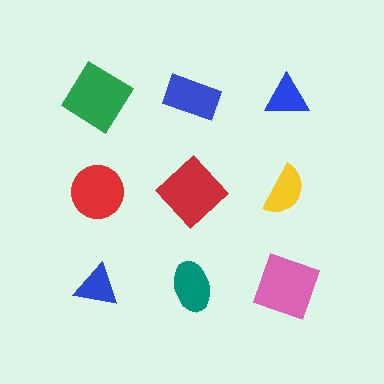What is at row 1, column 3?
A blue triangle.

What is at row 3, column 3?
A pink square.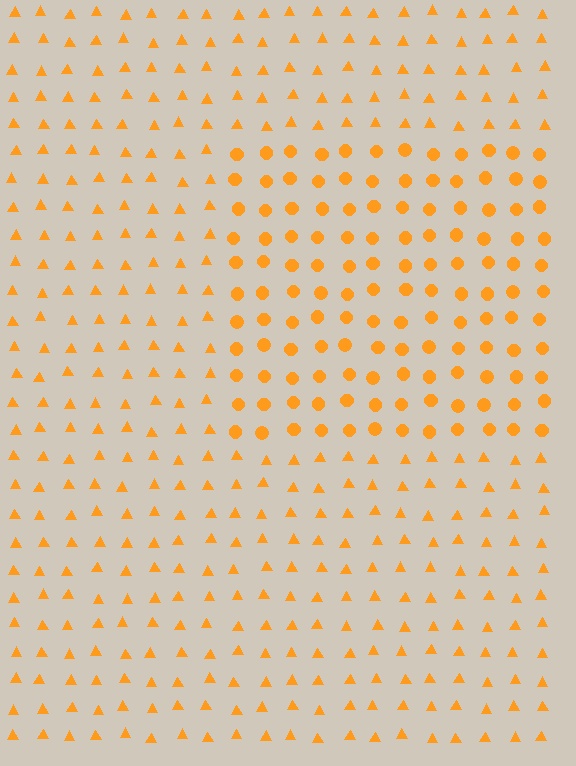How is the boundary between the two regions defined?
The boundary is defined by a change in element shape: circles inside vs. triangles outside. All elements share the same color and spacing.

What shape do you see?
I see a rectangle.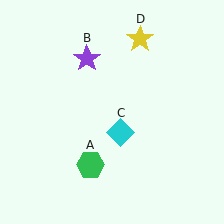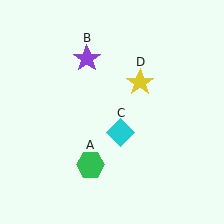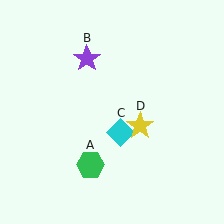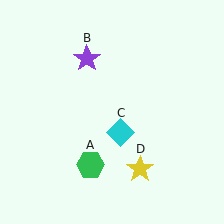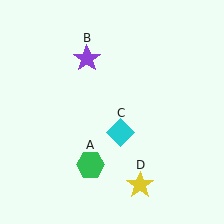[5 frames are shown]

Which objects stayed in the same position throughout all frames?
Green hexagon (object A) and purple star (object B) and cyan diamond (object C) remained stationary.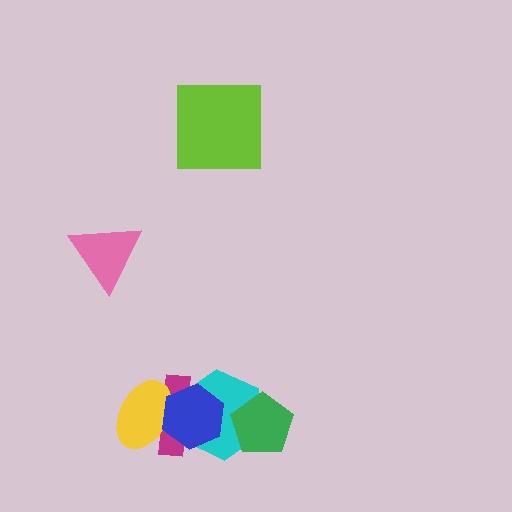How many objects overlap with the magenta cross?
3 objects overlap with the magenta cross.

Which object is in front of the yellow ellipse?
The blue hexagon is in front of the yellow ellipse.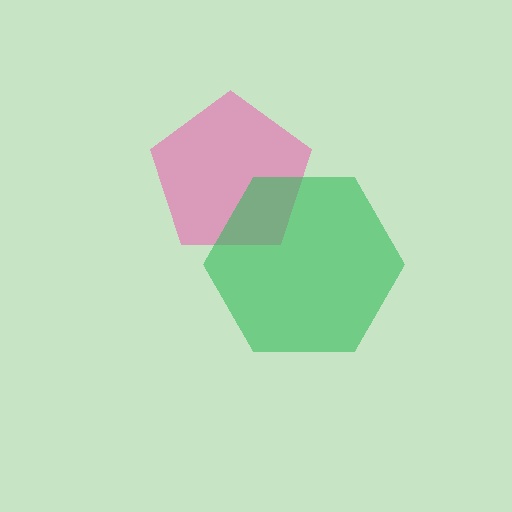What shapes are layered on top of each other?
The layered shapes are: a pink pentagon, a green hexagon.